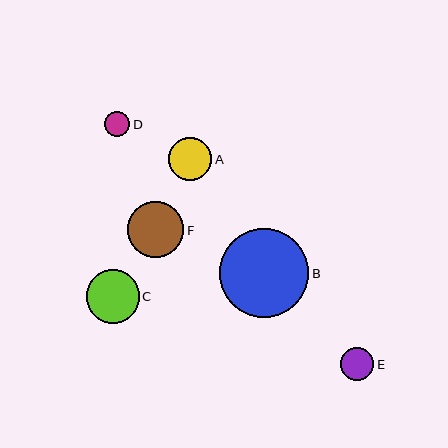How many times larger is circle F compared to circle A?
Circle F is approximately 1.3 times the size of circle A.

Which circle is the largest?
Circle B is the largest with a size of approximately 89 pixels.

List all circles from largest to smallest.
From largest to smallest: B, F, C, A, E, D.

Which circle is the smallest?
Circle D is the smallest with a size of approximately 26 pixels.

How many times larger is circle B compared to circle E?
Circle B is approximately 2.7 times the size of circle E.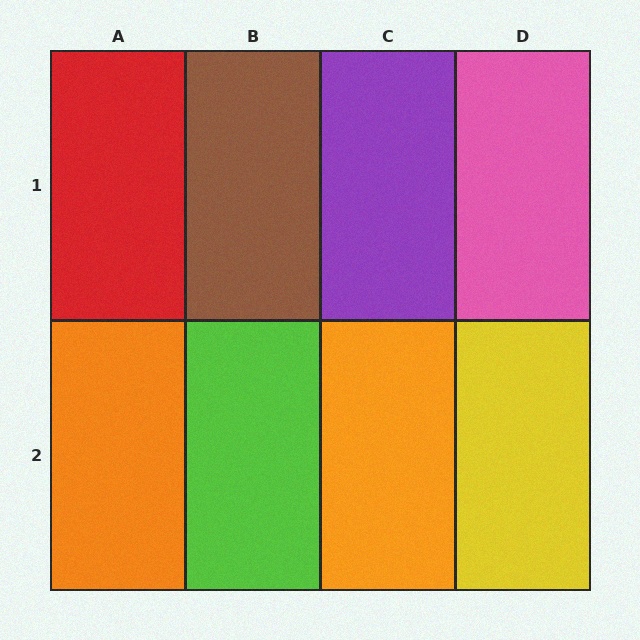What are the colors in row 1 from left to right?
Red, brown, purple, pink.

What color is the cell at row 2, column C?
Orange.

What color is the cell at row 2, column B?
Lime.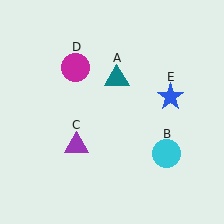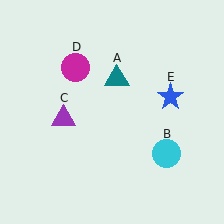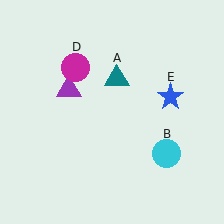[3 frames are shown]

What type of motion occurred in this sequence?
The purple triangle (object C) rotated clockwise around the center of the scene.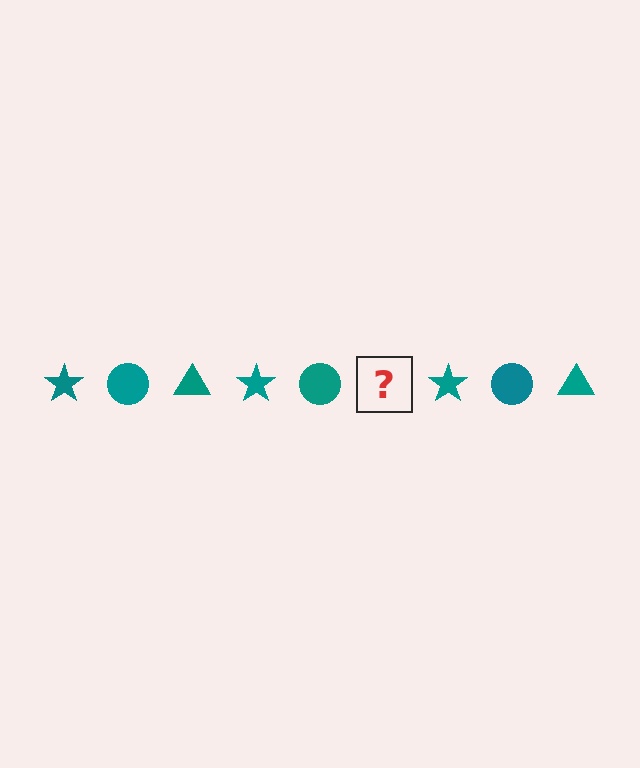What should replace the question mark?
The question mark should be replaced with a teal triangle.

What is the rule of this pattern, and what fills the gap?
The rule is that the pattern cycles through star, circle, triangle shapes in teal. The gap should be filled with a teal triangle.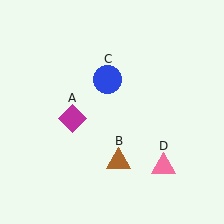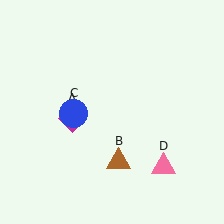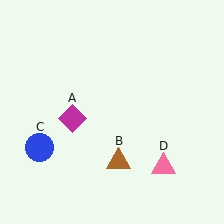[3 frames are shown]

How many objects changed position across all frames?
1 object changed position: blue circle (object C).